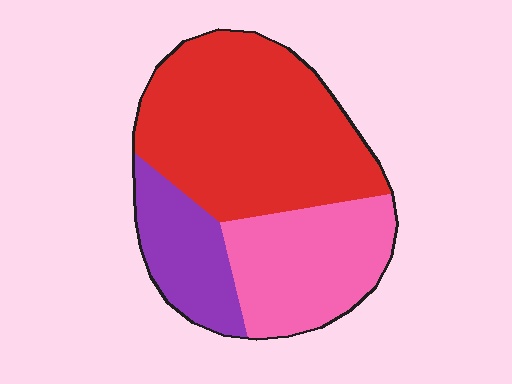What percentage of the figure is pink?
Pink takes up about one quarter (1/4) of the figure.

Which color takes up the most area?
Red, at roughly 55%.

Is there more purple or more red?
Red.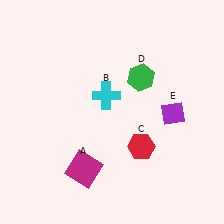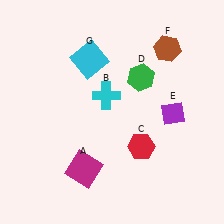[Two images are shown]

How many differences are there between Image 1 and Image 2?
There are 2 differences between the two images.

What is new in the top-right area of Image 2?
A brown hexagon (F) was added in the top-right area of Image 2.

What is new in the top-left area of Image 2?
A cyan square (G) was added in the top-left area of Image 2.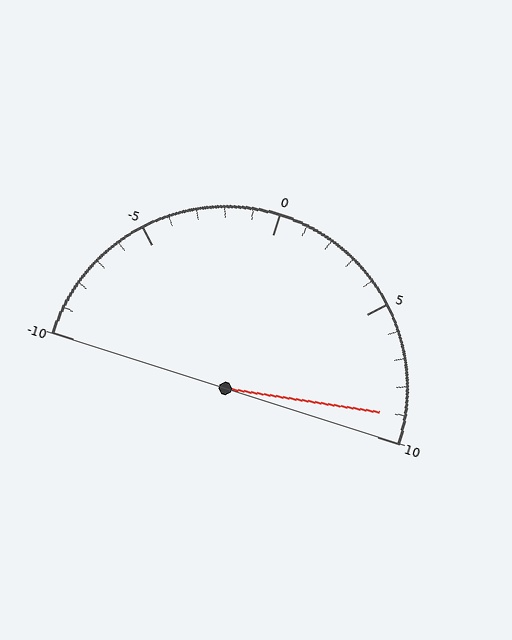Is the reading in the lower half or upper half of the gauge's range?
The reading is in the upper half of the range (-10 to 10).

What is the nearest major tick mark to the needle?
The nearest major tick mark is 10.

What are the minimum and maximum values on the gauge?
The gauge ranges from -10 to 10.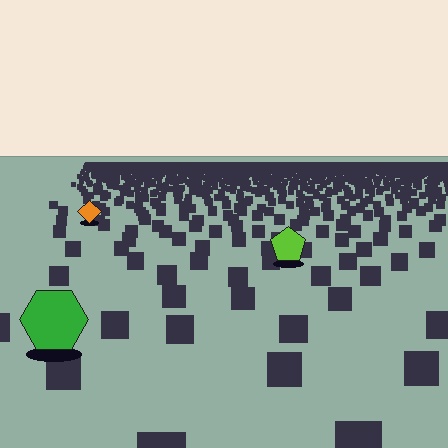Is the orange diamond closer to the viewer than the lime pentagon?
No. The lime pentagon is closer — you can tell from the texture gradient: the ground texture is coarser near it.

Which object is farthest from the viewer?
The orange diamond is farthest from the viewer. It appears smaller and the ground texture around it is denser.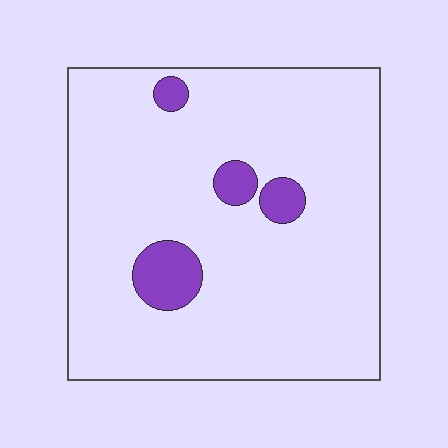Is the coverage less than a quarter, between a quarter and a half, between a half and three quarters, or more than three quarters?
Less than a quarter.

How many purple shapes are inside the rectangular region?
4.